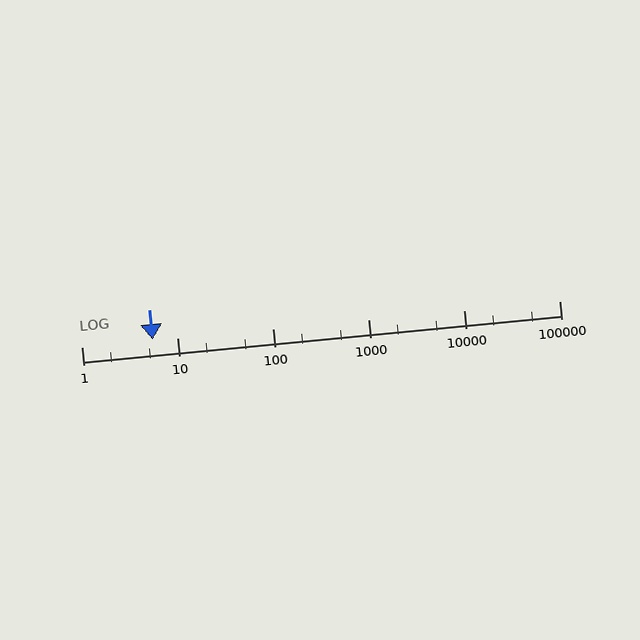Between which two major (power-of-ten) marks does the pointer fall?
The pointer is between 1 and 10.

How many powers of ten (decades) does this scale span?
The scale spans 5 decades, from 1 to 100000.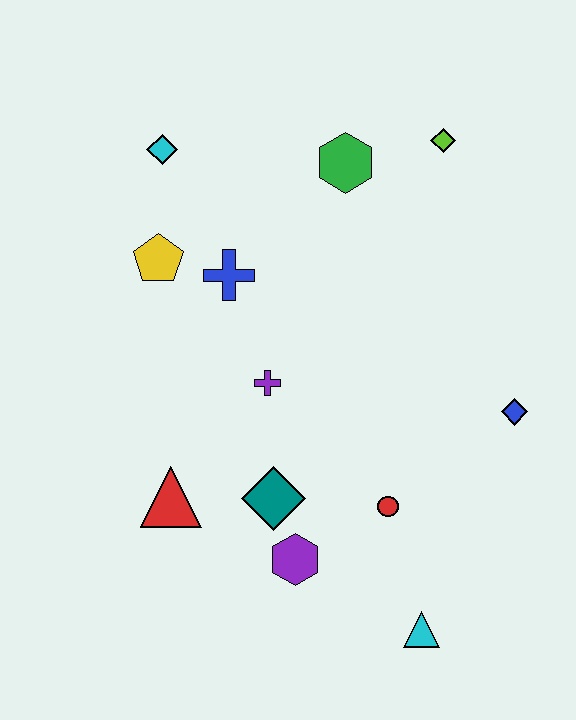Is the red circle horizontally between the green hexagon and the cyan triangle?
Yes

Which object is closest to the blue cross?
The yellow pentagon is closest to the blue cross.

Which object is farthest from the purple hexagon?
The lime diamond is farthest from the purple hexagon.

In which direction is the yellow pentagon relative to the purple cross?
The yellow pentagon is above the purple cross.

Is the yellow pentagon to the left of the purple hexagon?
Yes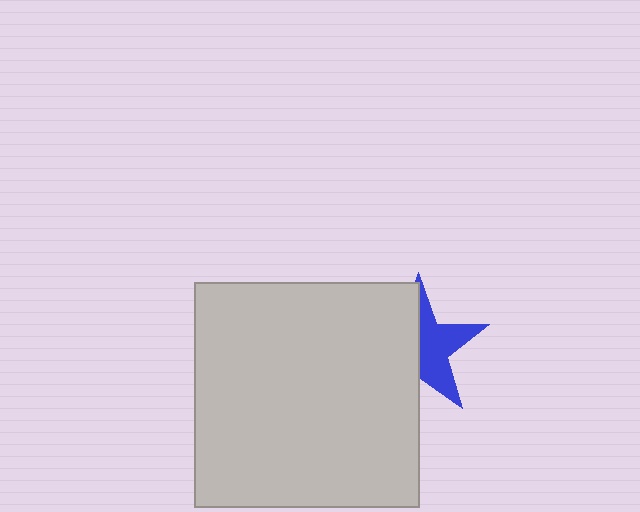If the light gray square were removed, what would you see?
You would see the complete blue star.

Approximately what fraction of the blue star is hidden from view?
Roughly 51% of the blue star is hidden behind the light gray square.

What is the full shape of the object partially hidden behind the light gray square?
The partially hidden object is a blue star.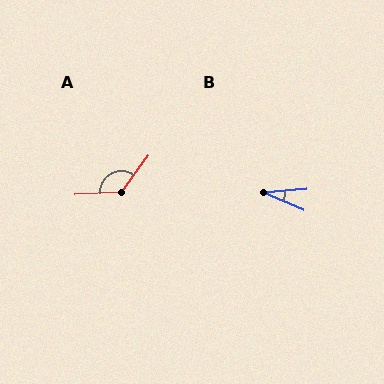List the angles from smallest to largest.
B (27°), A (130°).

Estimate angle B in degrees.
Approximately 27 degrees.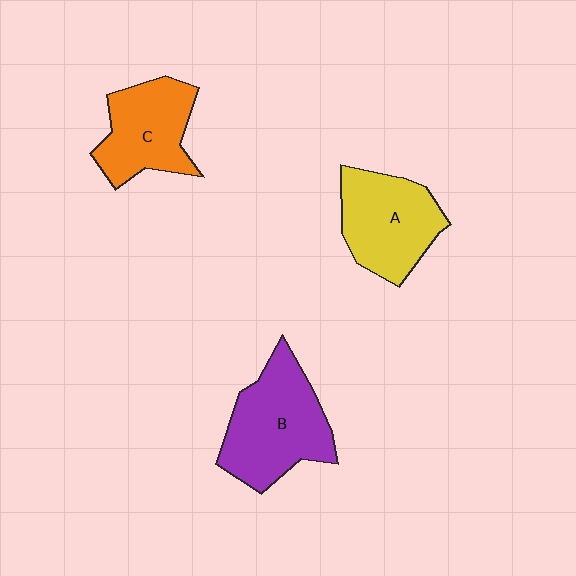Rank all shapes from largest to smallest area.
From largest to smallest: B (purple), A (yellow), C (orange).